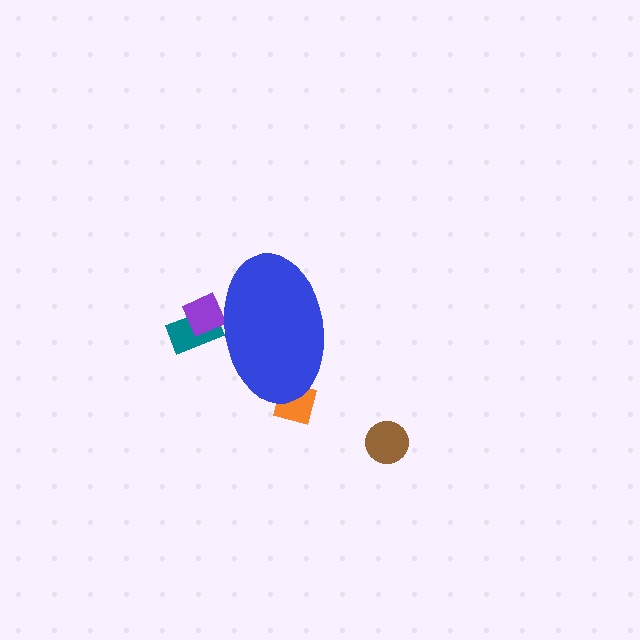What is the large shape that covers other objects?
A blue ellipse.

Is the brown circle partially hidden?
No, the brown circle is fully visible.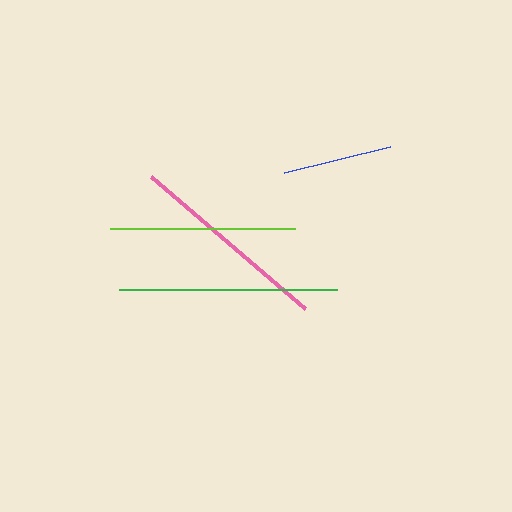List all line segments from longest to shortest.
From longest to shortest: green, pink, lime, blue.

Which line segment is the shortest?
The blue line is the shortest at approximately 109 pixels.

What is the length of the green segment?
The green segment is approximately 218 pixels long.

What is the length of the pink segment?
The pink segment is approximately 203 pixels long.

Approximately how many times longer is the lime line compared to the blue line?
The lime line is approximately 1.7 times the length of the blue line.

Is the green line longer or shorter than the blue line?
The green line is longer than the blue line.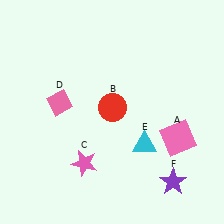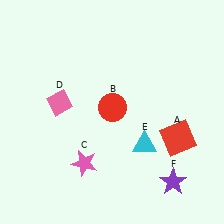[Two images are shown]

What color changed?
The square (A) changed from pink in Image 1 to red in Image 2.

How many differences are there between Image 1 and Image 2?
There is 1 difference between the two images.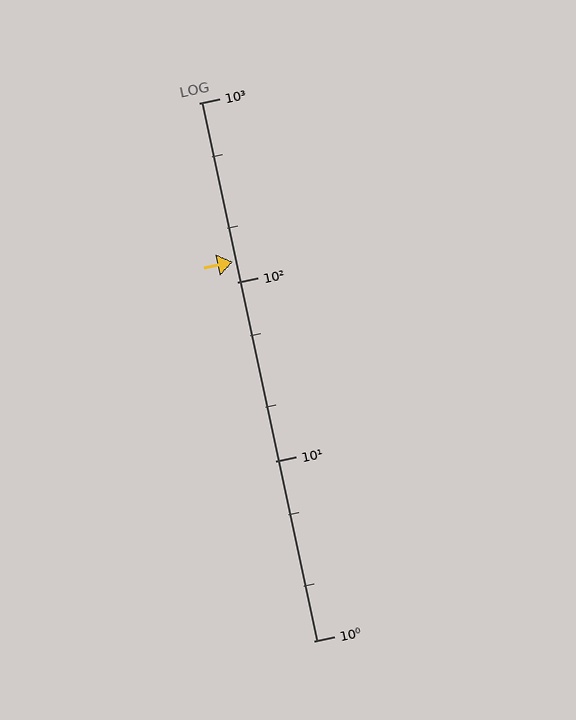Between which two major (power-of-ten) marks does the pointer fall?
The pointer is between 100 and 1000.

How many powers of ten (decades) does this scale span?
The scale spans 3 decades, from 1 to 1000.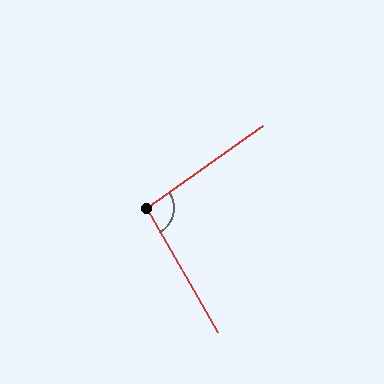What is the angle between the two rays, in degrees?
Approximately 95 degrees.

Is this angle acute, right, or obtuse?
It is obtuse.